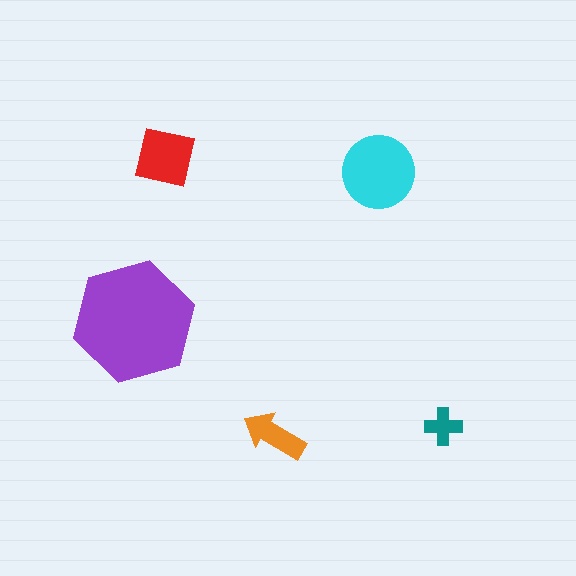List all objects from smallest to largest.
The teal cross, the orange arrow, the red square, the cyan circle, the purple hexagon.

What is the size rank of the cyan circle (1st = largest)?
2nd.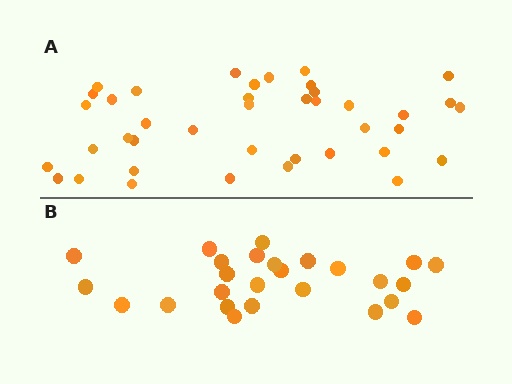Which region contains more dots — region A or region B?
Region A (the top region) has more dots.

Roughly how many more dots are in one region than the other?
Region A has approximately 15 more dots than region B.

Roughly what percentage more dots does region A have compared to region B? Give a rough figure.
About 55% more.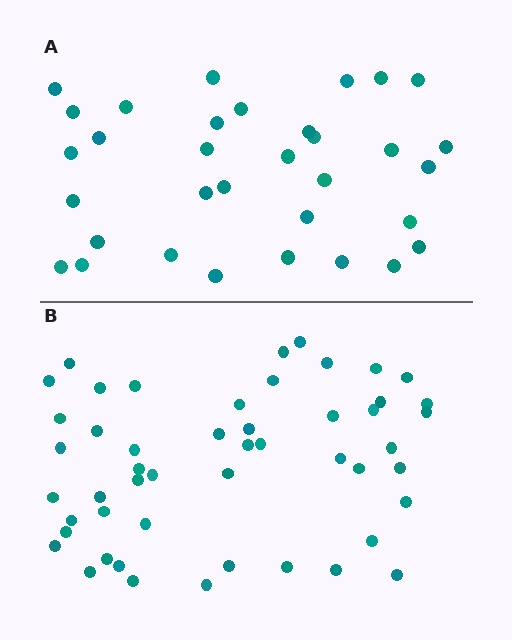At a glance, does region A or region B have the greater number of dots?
Region B (the bottom region) has more dots.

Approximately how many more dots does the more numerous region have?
Region B has approximately 15 more dots than region A.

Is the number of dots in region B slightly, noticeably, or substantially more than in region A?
Region B has substantially more. The ratio is roughly 1.5 to 1.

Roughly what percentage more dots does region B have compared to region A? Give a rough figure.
About 50% more.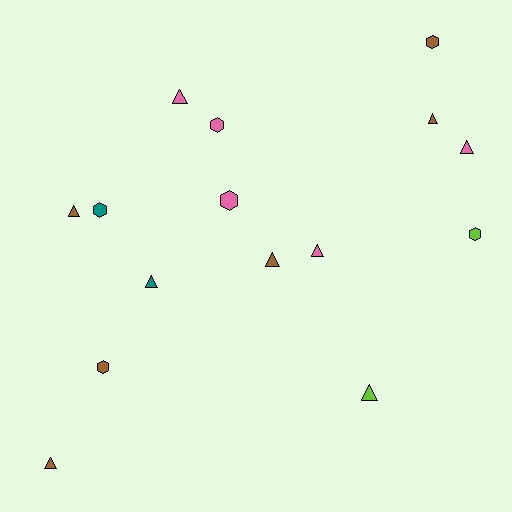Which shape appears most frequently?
Triangle, with 9 objects.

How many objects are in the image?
There are 15 objects.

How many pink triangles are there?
There are 3 pink triangles.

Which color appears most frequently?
Brown, with 6 objects.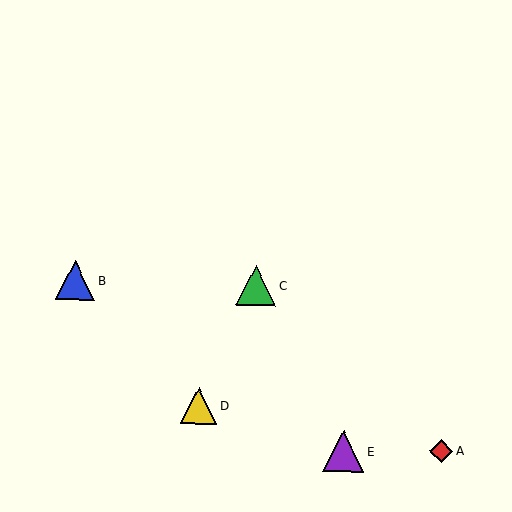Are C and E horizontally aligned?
No, C is at y≈285 and E is at y≈451.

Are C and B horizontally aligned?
Yes, both are at y≈285.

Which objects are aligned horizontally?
Objects B, C are aligned horizontally.